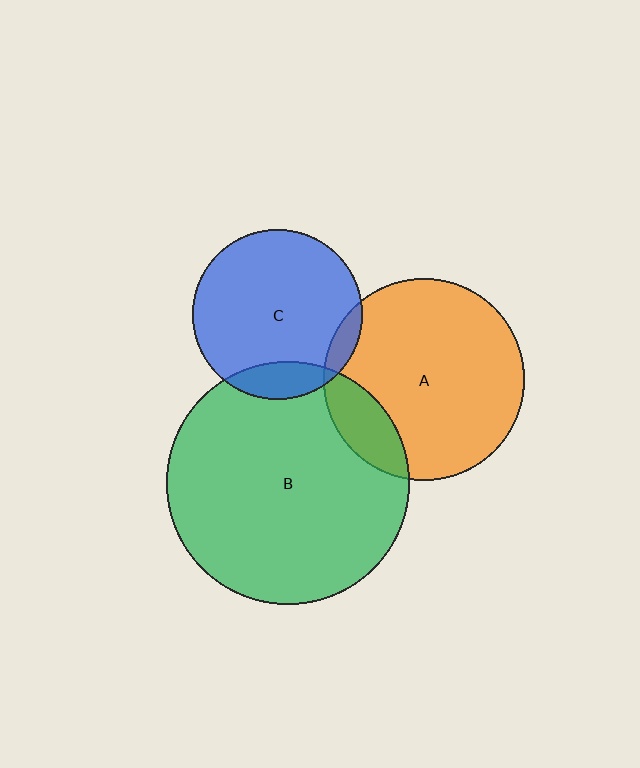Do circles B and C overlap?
Yes.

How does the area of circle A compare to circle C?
Approximately 1.4 times.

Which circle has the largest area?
Circle B (green).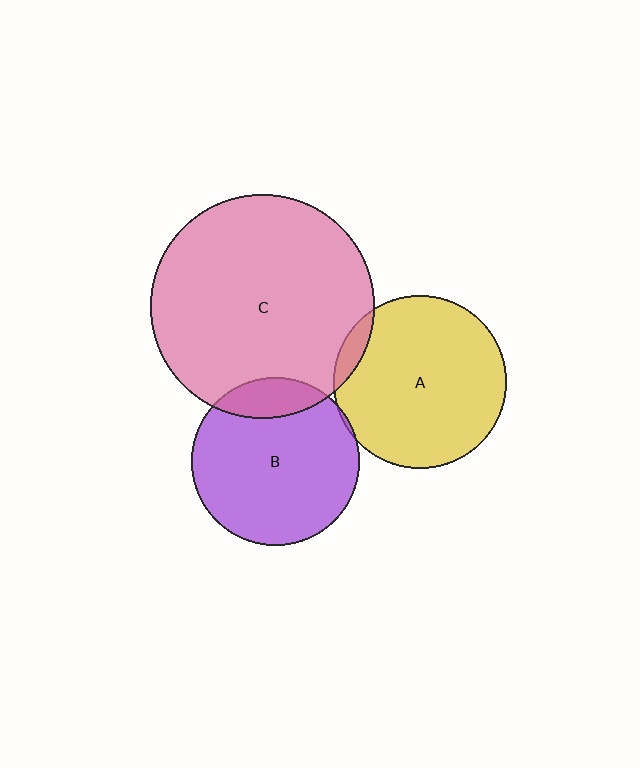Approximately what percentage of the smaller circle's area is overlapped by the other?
Approximately 15%.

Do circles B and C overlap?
Yes.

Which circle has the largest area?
Circle C (pink).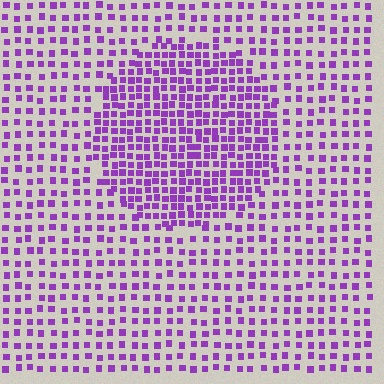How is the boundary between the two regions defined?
The boundary is defined by a change in element density (approximately 1.9x ratio). All elements are the same color, size, and shape.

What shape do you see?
I see a circle.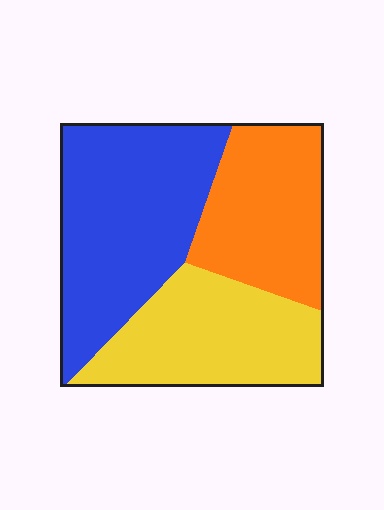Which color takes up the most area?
Blue, at roughly 40%.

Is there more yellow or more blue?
Blue.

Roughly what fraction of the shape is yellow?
Yellow takes up between a quarter and a half of the shape.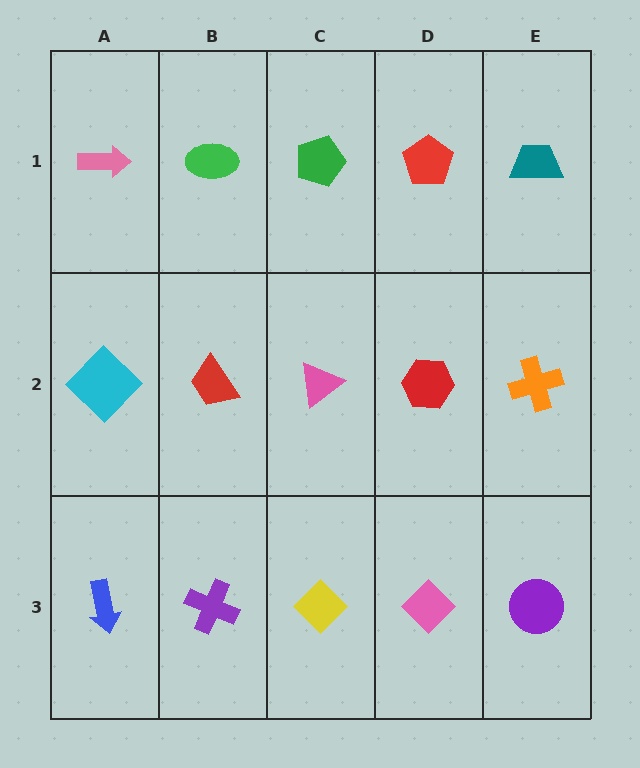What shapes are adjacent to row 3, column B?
A red trapezoid (row 2, column B), a blue arrow (row 3, column A), a yellow diamond (row 3, column C).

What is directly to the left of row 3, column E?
A pink diamond.